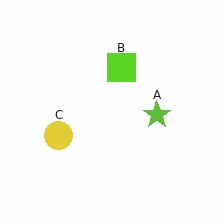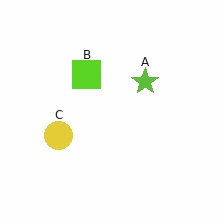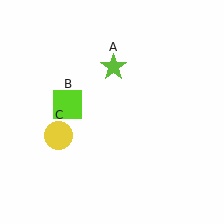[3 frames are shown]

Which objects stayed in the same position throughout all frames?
Yellow circle (object C) remained stationary.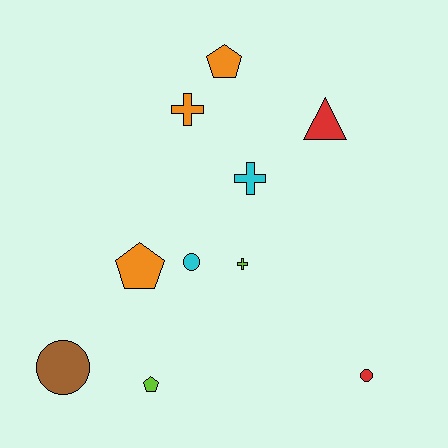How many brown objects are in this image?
There is 1 brown object.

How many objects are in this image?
There are 10 objects.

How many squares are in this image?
There are no squares.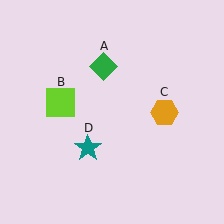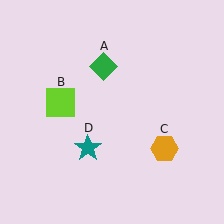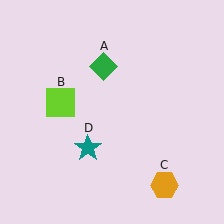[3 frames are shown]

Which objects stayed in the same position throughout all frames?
Green diamond (object A) and lime square (object B) and teal star (object D) remained stationary.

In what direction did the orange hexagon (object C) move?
The orange hexagon (object C) moved down.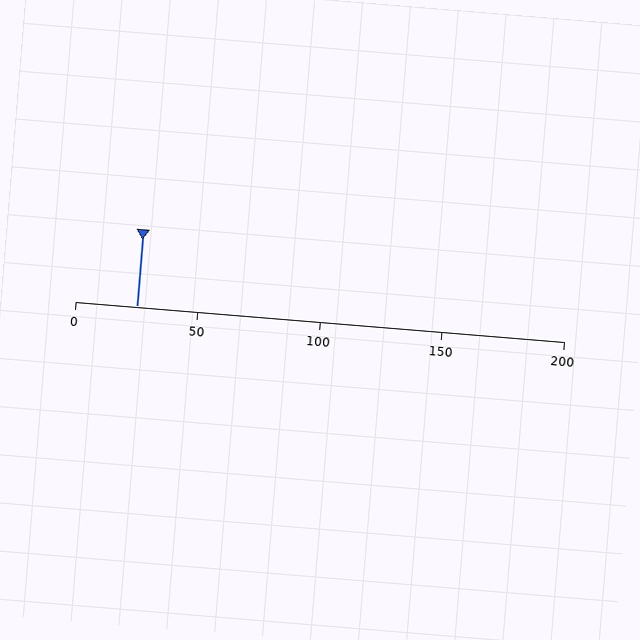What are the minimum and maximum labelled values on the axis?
The axis runs from 0 to 200.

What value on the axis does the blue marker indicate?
The marker indicates approximately 25.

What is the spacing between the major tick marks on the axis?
The major ticks are spaced 50 apart.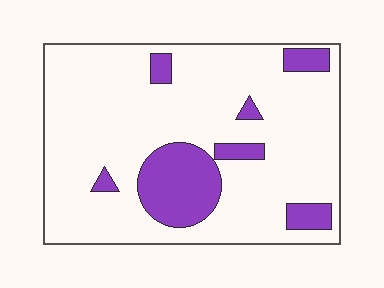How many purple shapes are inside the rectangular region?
7.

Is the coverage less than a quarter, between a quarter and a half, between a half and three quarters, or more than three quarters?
Less than a quarter.